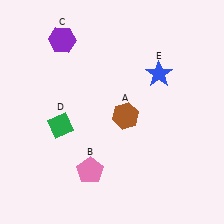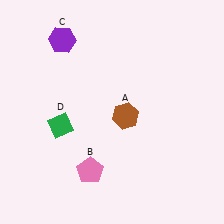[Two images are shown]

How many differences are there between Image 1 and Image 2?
There is 1 difference between the two images.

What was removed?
The blue star (E) was removed in Image 2.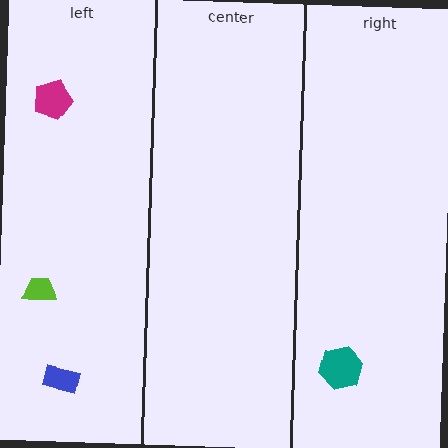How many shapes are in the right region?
1.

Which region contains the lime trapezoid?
The left region.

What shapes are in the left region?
The magenta pentagon, the lime trapezoid, the blue rectangle.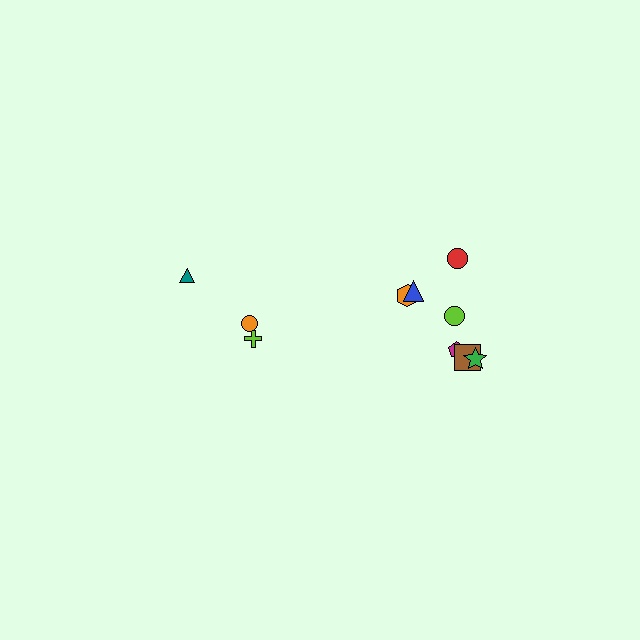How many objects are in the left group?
There are 3 objects.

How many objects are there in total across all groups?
There are 10 objects.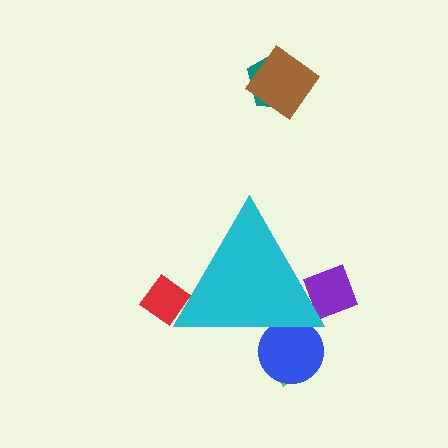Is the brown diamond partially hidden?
No, the brown diamond is fully visible.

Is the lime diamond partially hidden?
Yes, the lime diamond is partially hidden behind the cyan triangle.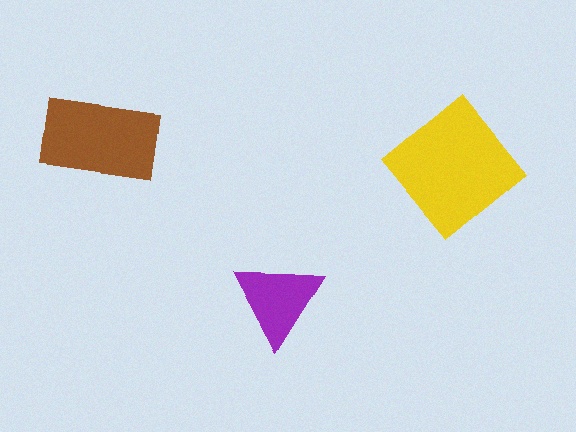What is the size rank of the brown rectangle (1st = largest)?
2nd.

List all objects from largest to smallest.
The yellow diamond, the brown rectangle, the purple triangle.